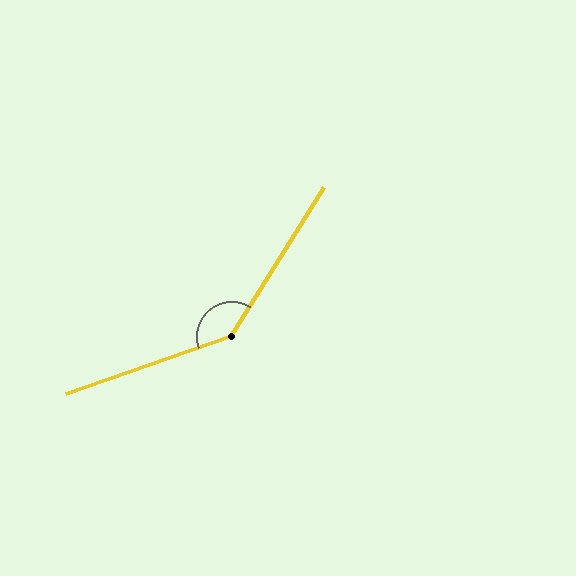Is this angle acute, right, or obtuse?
It is obtuse.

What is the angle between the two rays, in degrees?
Approximately 141 degrees.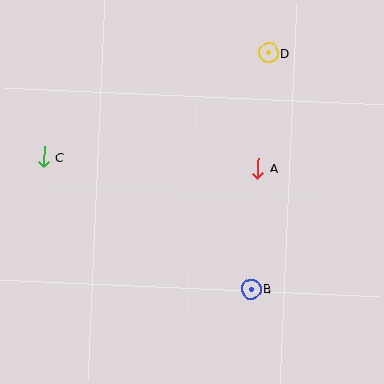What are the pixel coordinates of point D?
Point D is at (269, 53).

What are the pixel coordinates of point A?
Point A is at (258, 168).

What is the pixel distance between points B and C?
The distance between B and C is 246 pixels.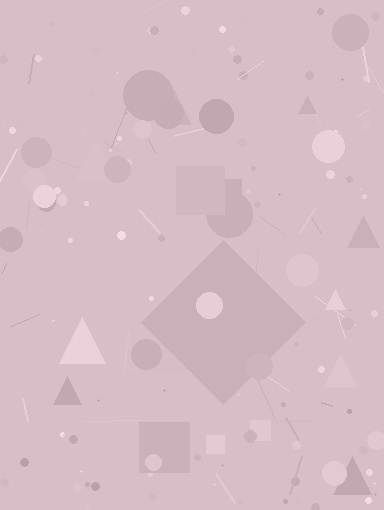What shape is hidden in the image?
A diamond is hidden in the image.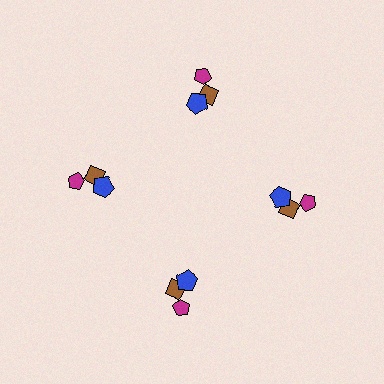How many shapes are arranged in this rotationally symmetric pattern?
There are 12 shapes, arranged in 4 groups of 3.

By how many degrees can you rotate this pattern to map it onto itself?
The pattern maps onto itself every 90 degrees of rotation.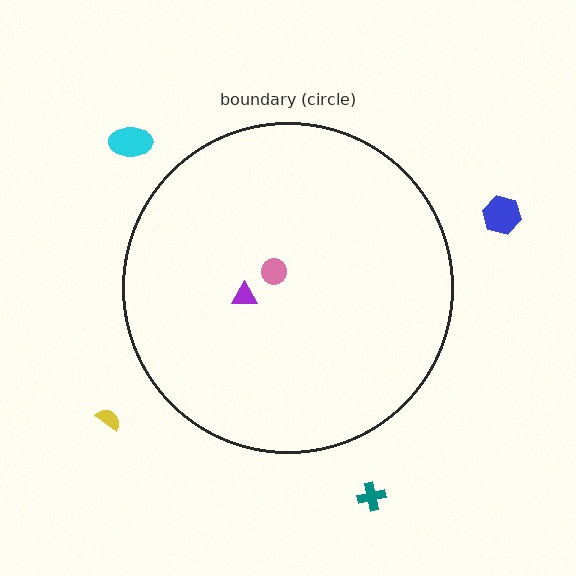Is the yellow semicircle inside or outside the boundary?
Outside.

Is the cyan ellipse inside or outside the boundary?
Outside.